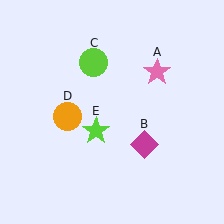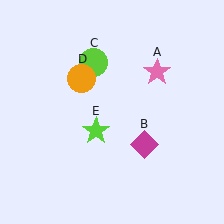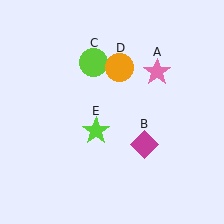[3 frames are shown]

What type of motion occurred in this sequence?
The orange circle (object D) rotated clockwise around the center of the scene.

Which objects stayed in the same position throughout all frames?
Pink star (object A) and magenta diamond (object B) and lime circle (object C) and lime star (object E) remained stationary.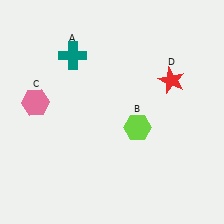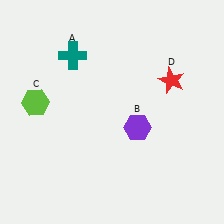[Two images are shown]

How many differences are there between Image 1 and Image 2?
There are 2 differences between the two images.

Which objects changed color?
B changed from lime to purple. C changed from pink to lime.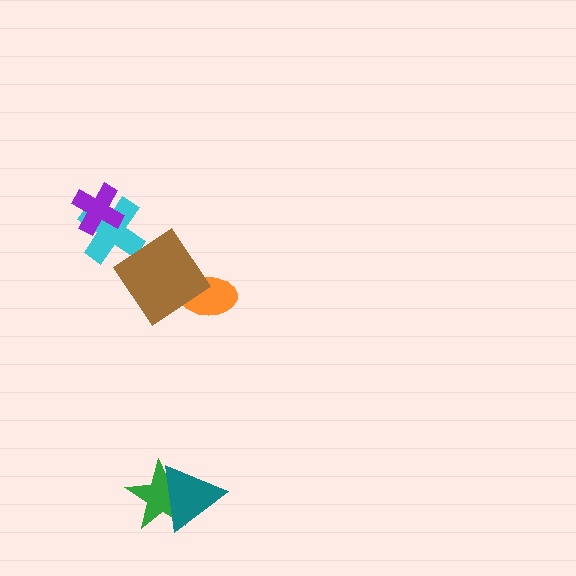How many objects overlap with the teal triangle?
1 object overlaps with the teal triangle.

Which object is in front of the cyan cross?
The purple cross is in front of the cyan cross.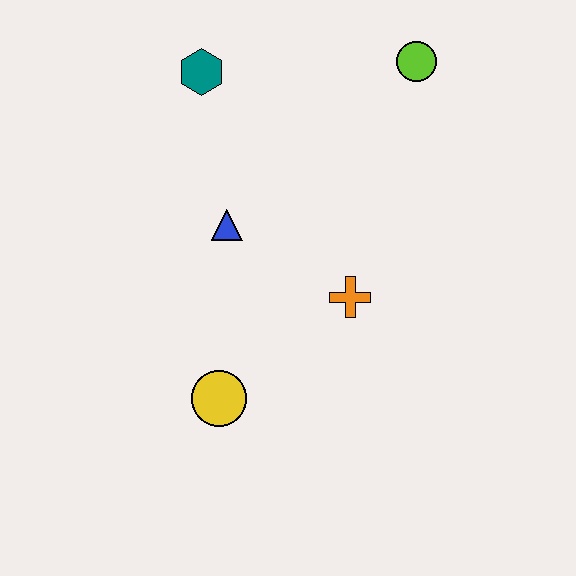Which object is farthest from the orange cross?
The teal hexagon is farthest from the orange cross.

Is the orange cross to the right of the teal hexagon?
Yes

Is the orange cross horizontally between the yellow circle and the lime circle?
Yes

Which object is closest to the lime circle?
The teal hexagon is closest to the lime circle.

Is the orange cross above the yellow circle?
Yes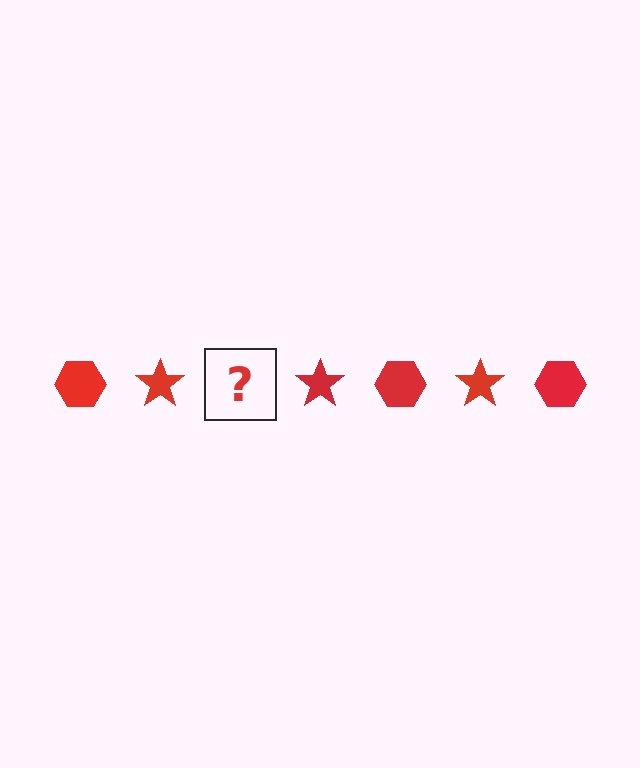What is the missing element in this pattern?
The missing element is a red hexagon.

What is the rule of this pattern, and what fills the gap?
The rule is that the pattern cycles through hexagon, star shapes in red. The gap should be filled with a red hexagon.